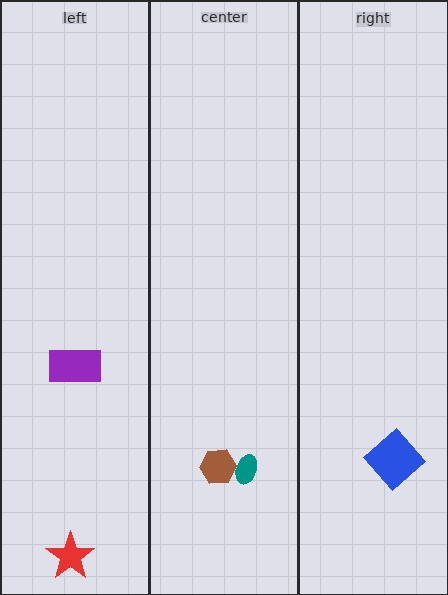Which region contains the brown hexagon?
The center region.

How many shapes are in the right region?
1.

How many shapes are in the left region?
2.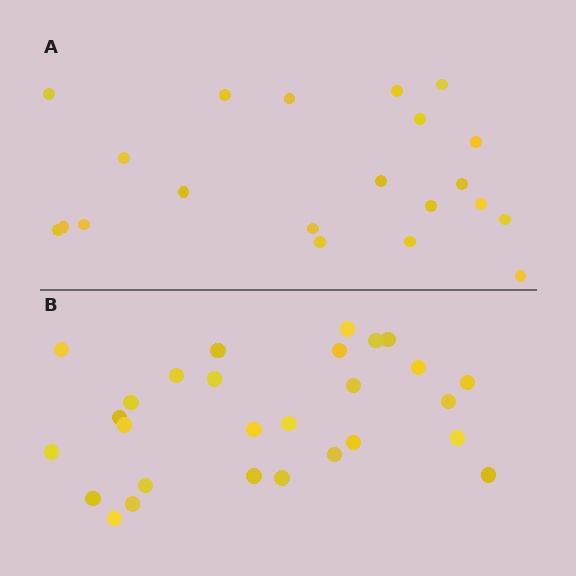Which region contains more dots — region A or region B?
Region B (the bottom region) has more dots.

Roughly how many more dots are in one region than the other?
Region B has roughly 8 or so more dots than region A.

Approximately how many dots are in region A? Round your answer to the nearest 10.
About 20 dots. (The exact count is 21, which rounds to 20.)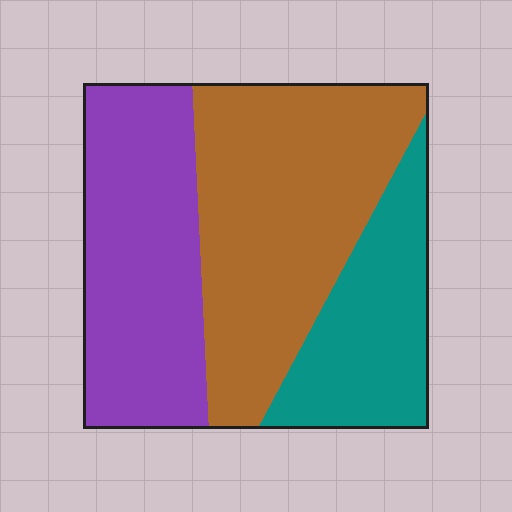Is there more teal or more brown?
Brown.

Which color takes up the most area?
Brown, at roughly 45%.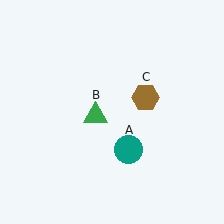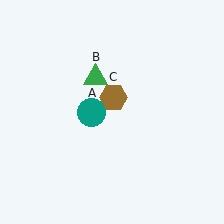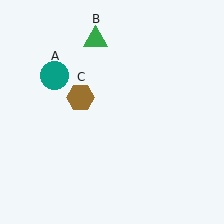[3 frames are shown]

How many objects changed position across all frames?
3 objects changed position: teal circle (object A), green triangle (object B), brown hexagon (object C).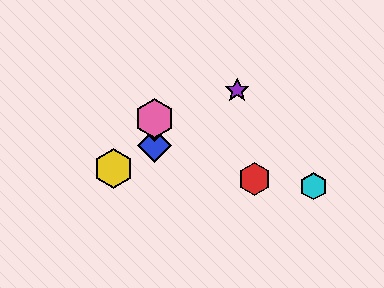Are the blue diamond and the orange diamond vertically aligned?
Yes, both are at x≈155.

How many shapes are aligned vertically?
4 shapes (the blue diamond, the green star, the orange diamond, the pink hexagon) are aligned vertically.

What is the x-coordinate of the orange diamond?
The orange diamond is at x≈155.